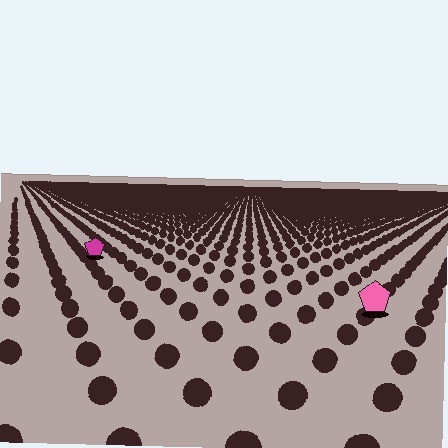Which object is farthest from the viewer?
The magenta pentagon is farthest from the viewer. It appears smaller and the ground texture around it is denser.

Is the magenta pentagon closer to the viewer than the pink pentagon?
No. The pink pentagon is closer — you can tell from the texture gradient: the ground texture is coarser near it.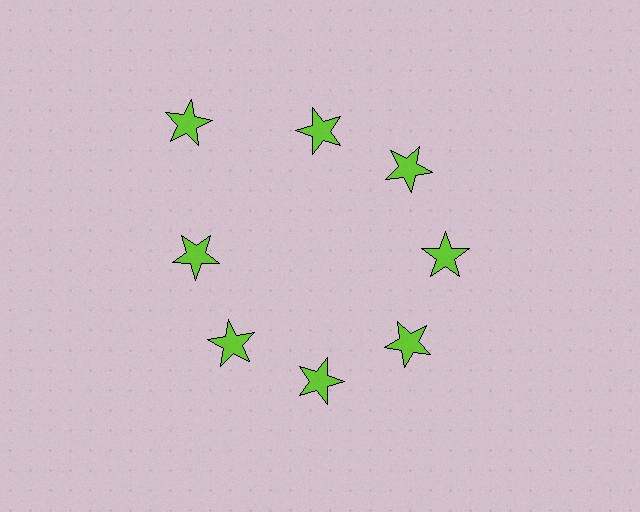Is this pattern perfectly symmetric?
No. The 8 lime stars are arranged in a ring, but one element near the 10 o'clock position is pushed outward from the center, breaking the 8-fold rotational symmetry.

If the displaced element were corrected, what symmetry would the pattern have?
It would have 8-fold rotational symmetry — the pattern would map onto itself every 45 degrees.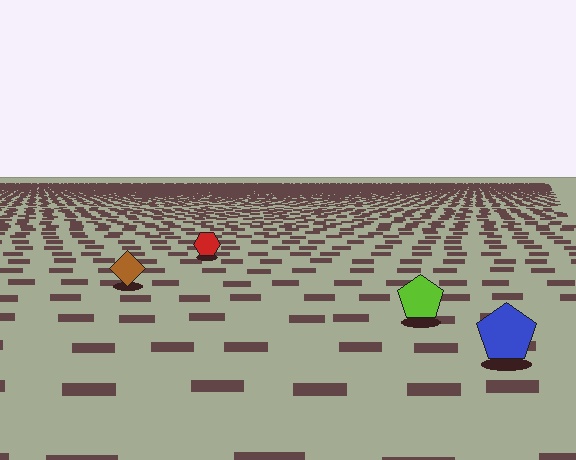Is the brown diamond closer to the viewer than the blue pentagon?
No. The blue pentagon is closer — you can tell from the texture gradient: the ground texture is coarser near it.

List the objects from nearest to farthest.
From nearest to farthest: the blue pentagon, the lime pentagon, the brown diamond, the red hexagon.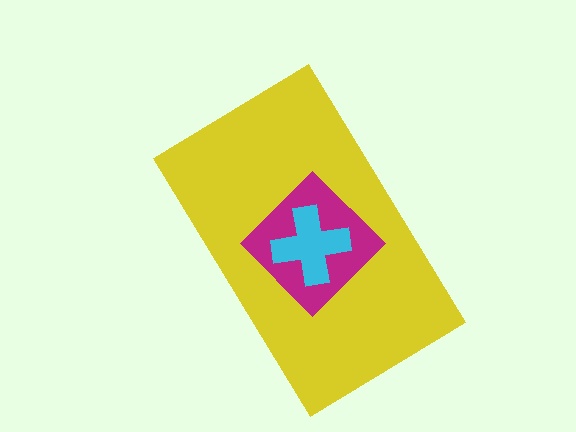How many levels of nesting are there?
3.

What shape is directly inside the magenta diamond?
The cyan cross.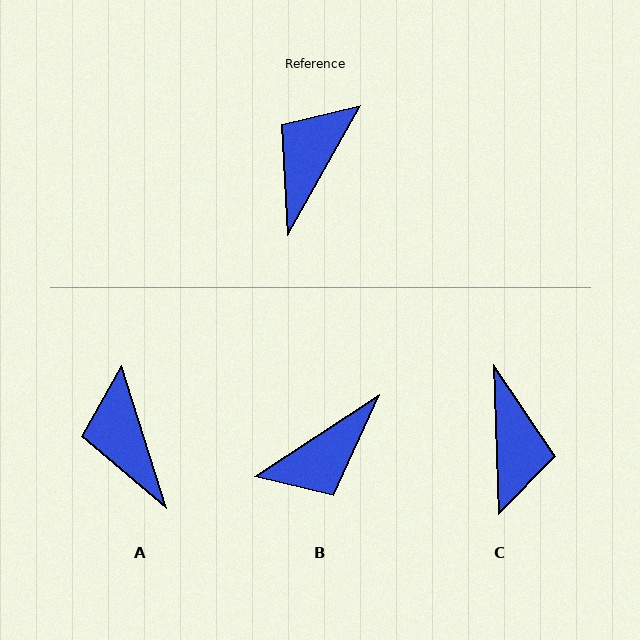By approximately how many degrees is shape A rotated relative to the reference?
Approximately 47 degrees counter-clockwise.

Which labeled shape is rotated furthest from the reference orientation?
B, about 153 degrees away.